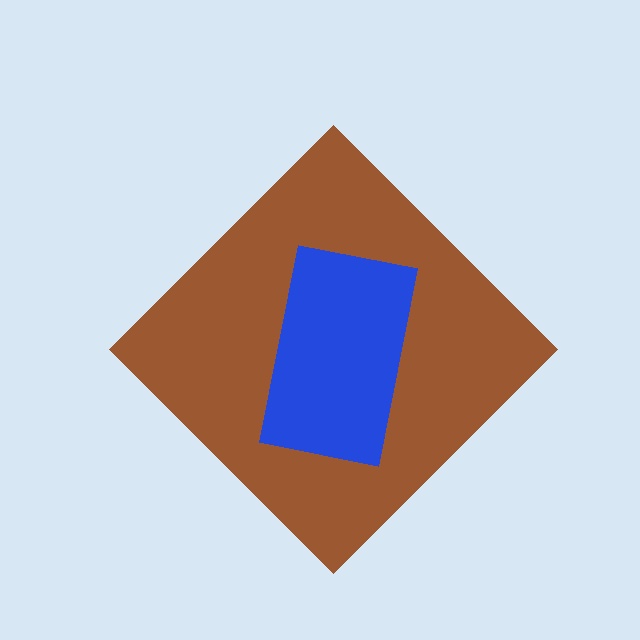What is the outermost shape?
The brown diamond.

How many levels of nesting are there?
2.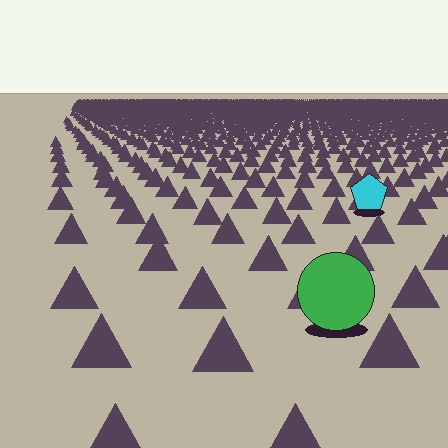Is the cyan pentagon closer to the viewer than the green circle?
No. The green circle is closer — you can tell from the texture gradient: the ground texture is coarser near it.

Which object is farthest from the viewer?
The cyan pentagon is farthest from the viewer. It appears smaller and the ground texture around it is denser.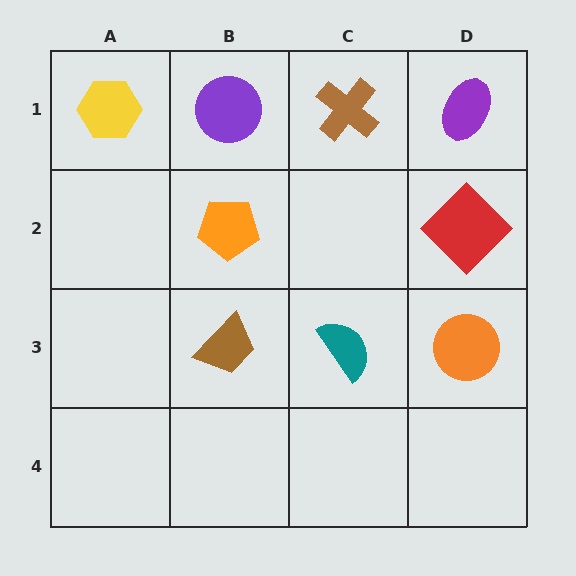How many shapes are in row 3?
3 shapes.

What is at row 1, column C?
A brown cross.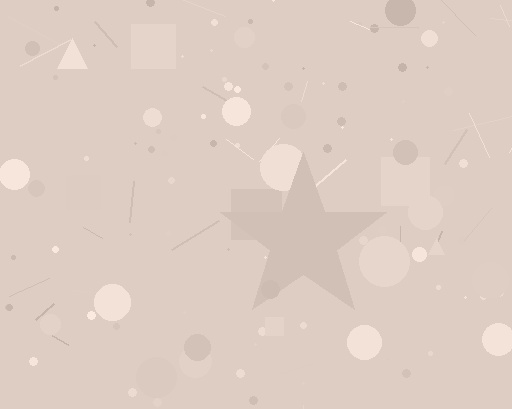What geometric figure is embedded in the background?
A star is embedded in the background.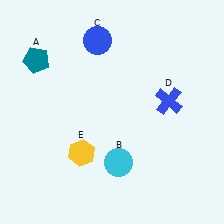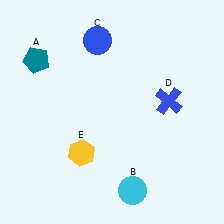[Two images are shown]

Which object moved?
The cyan circle (B) moved down.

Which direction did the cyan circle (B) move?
The cyan circle (B) moved down.